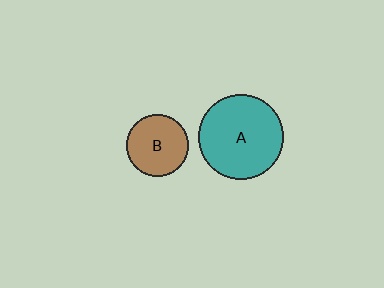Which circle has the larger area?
Circle A (teal).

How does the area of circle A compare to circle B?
Approximately 1.9 times.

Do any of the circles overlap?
No, none of the circles overlap.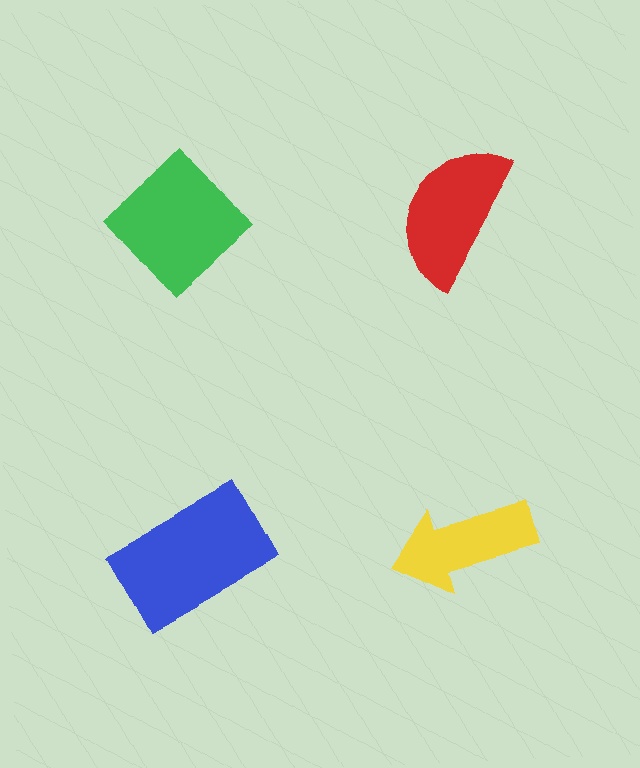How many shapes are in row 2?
2 shapes.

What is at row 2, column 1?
A blue rectangle.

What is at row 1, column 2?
A red semicircle.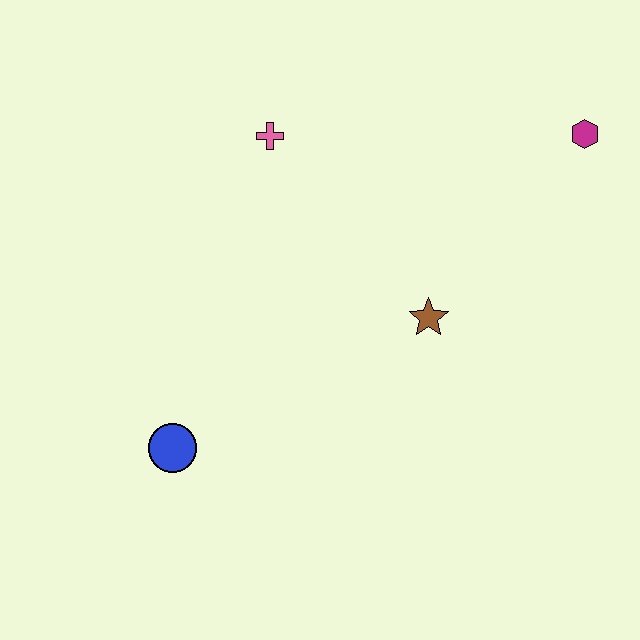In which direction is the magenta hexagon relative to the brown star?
The magenta hexagon is above the brown star.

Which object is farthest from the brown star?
The blue circle is farthest from the brown star.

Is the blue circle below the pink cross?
Yes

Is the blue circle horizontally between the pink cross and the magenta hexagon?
No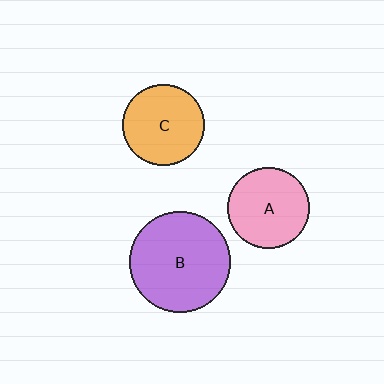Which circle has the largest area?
Circle B (purple).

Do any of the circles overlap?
No, none of the circles overlap.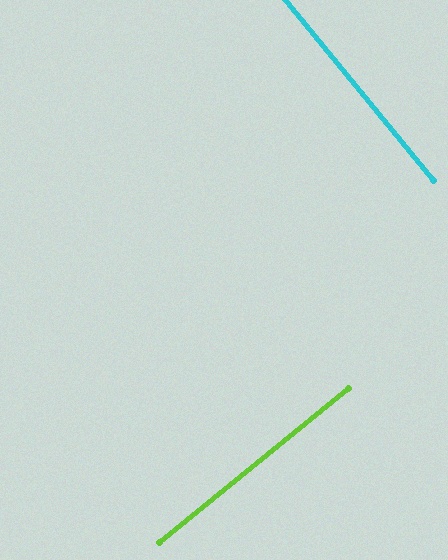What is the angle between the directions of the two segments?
Approximately 90 degrees.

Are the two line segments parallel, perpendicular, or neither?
Perpendicular — they meet at approximately 90°.